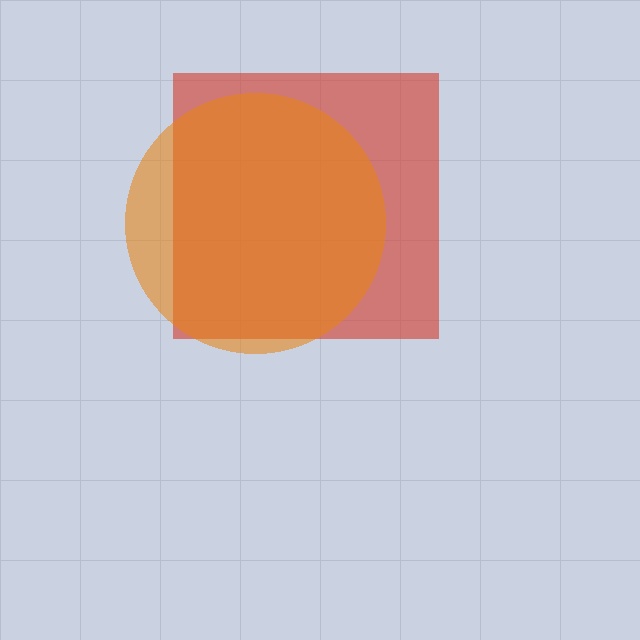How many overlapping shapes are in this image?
There are 2 overlapping shapes in the image.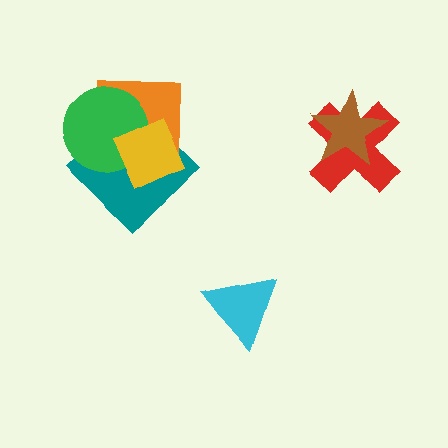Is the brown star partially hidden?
No, no other shape covers it.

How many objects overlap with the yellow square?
3 objects overlap with the yellow square.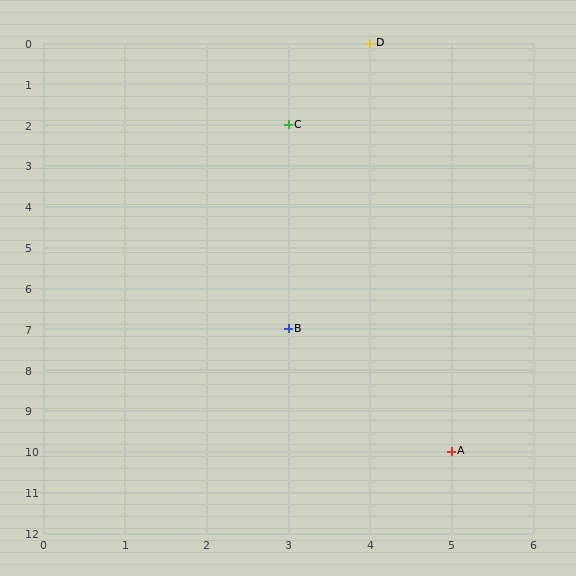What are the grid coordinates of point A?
Point A is at grid coordinates (5, 10).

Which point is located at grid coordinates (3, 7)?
Point B is at (3, 7).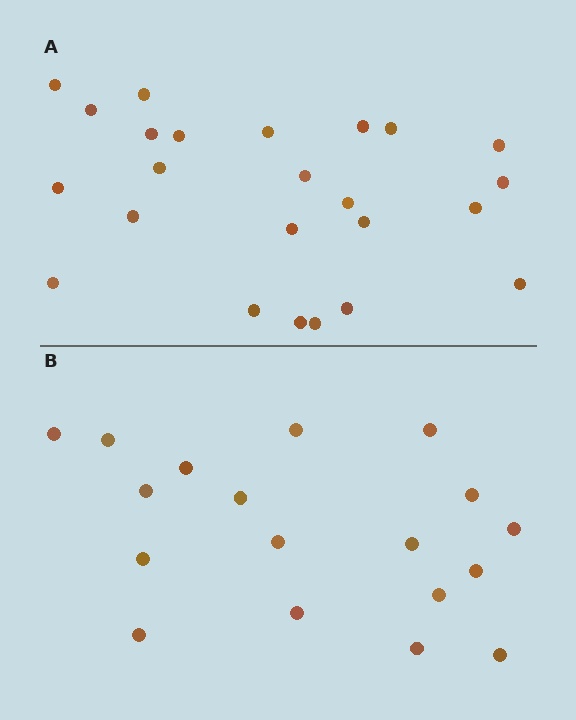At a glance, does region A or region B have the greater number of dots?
Region A (the top region) has more dots.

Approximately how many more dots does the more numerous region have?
Region A has about 6 more dots than region B.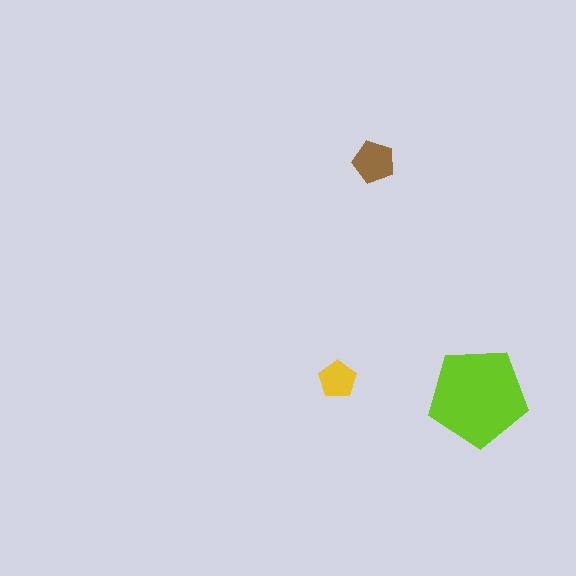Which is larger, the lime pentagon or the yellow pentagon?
The lime one.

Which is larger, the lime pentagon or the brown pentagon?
The lime one.